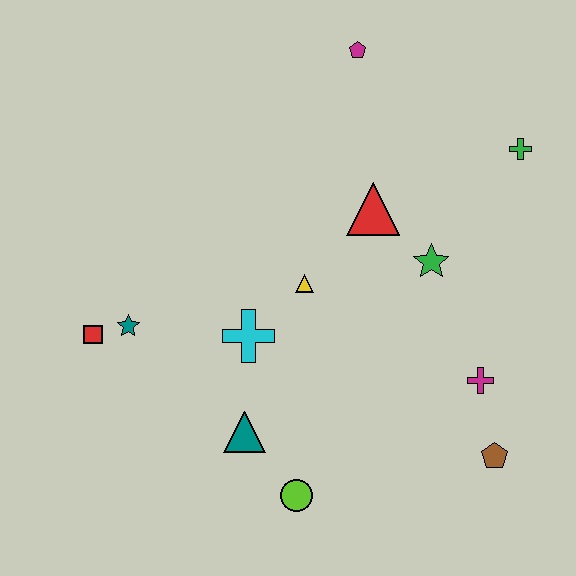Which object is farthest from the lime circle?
The magenta pentagon is farthest from the lime circle.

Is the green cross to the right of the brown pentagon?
Yes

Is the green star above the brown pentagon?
Yes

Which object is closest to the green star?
The red triangle is closest to the green star.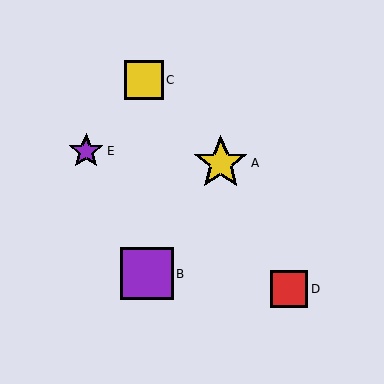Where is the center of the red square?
The center of the red square is at (289, 289).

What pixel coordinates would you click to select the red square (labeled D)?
Click at (289, 289) to select the red square D.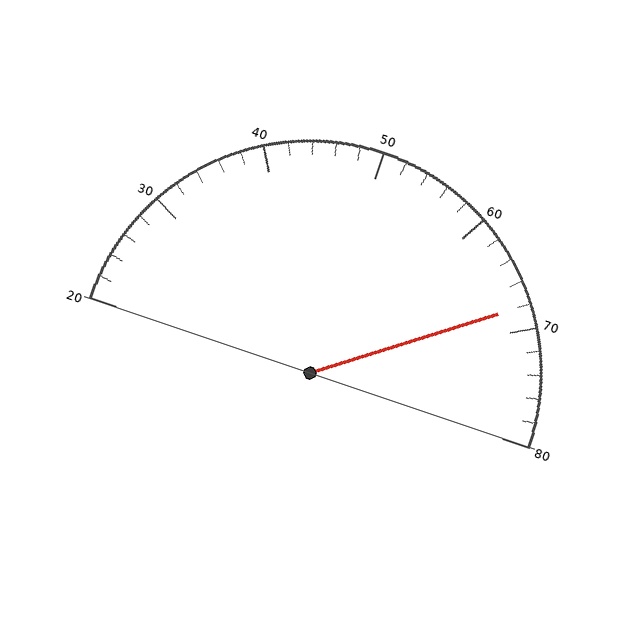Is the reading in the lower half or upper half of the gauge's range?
The reading is in the upper half of the range (20 to 80).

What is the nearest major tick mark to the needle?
The nearest major tick mark is 70.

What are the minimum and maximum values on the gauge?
The gauge ranges from 20 to 80.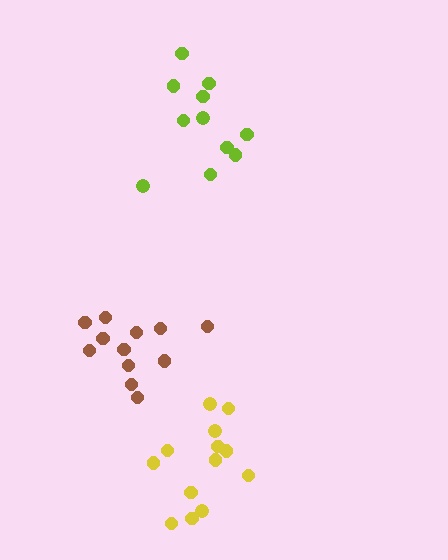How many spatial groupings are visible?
There are 3 spatial groupings.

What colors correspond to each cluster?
The clusters are colored: brown, yellow, lime.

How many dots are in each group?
Group 1: 12 dots, Group 2: 13 dots, Group 3: 11 dots (36 total).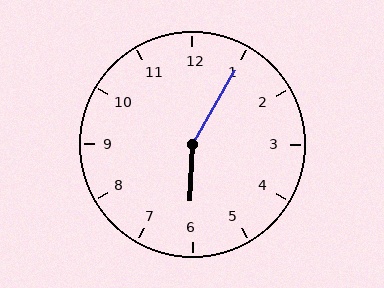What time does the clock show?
6:05.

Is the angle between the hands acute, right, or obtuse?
It is obtuse.